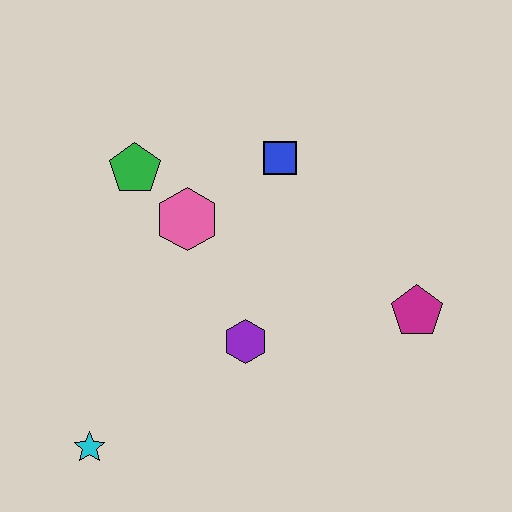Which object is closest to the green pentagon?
The pink hexagon is closest to the green pentagon.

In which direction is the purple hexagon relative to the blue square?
The purple hexagon is below the blue square.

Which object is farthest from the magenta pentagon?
The cyan star is farthest from the magenta pentagon.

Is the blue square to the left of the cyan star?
No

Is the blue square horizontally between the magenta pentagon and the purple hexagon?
Yes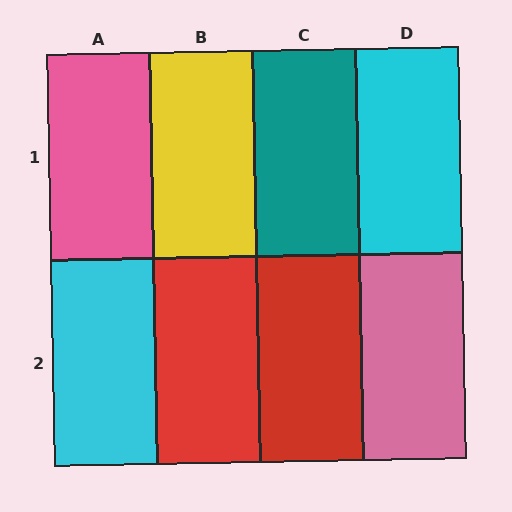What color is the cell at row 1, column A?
Pink.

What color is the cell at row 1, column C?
Teal.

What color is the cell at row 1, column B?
Yellow.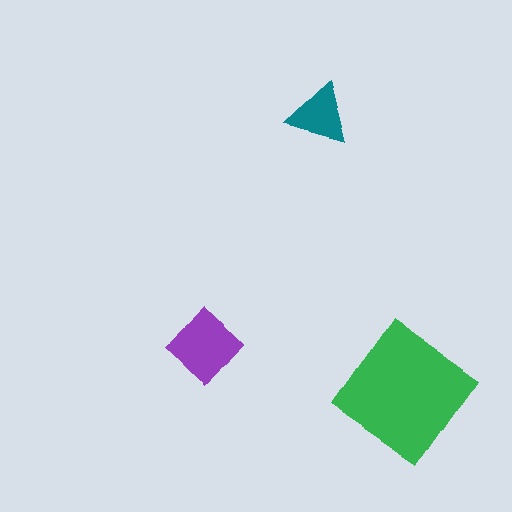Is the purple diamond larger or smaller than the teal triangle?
Larger.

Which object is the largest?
The green diamond.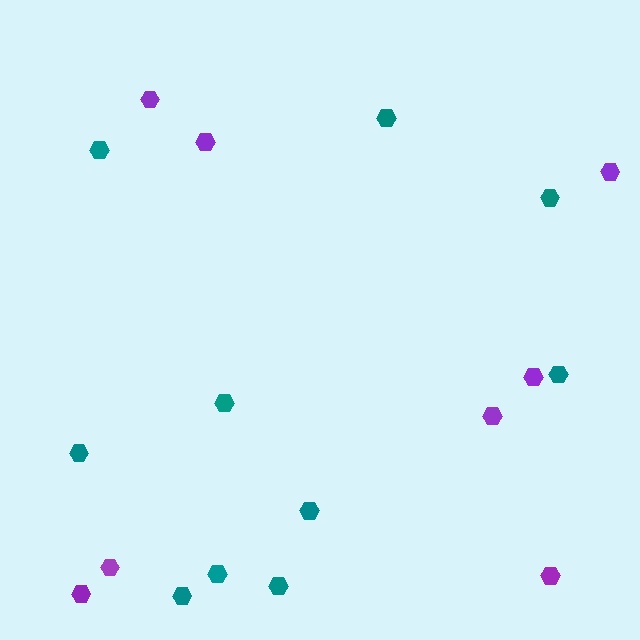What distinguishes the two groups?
There are 2 groups: one group of teal hexagons (10) and one group of purple hexagons (8).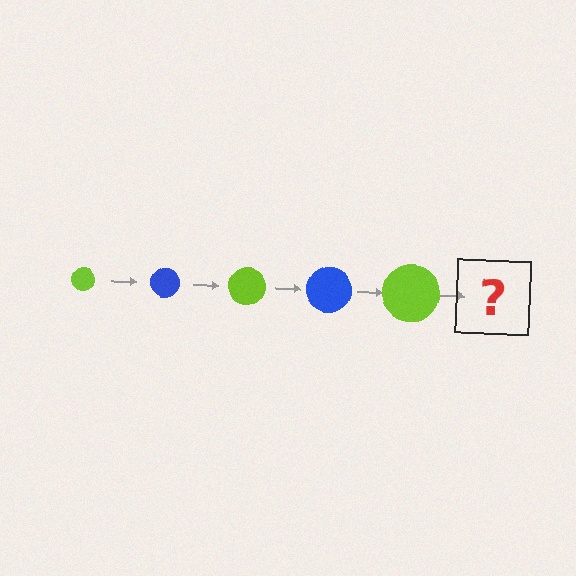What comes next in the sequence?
The next element should be a blue circle, larger than the previous one.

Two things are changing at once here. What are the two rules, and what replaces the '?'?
The two rules are that the circle grows larger each step and the color cycles through lime and blue. The '?' should be a blue circle, larger than the previous one.